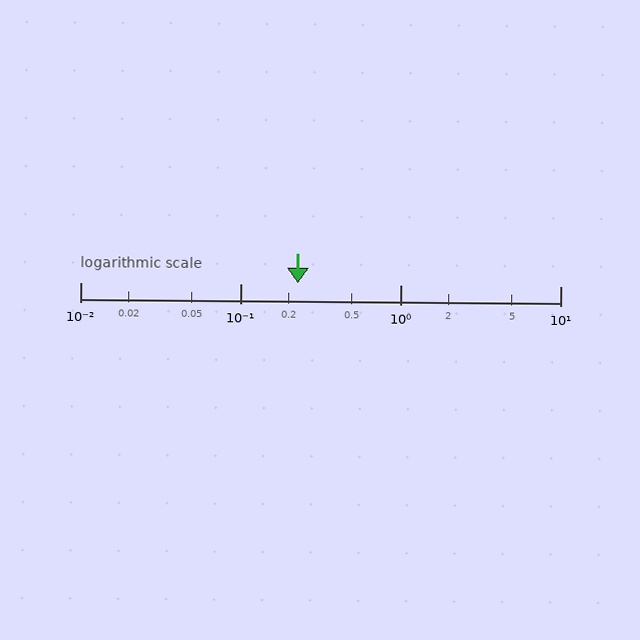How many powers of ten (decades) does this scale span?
The scale spans 3 decades, from 0.01 to 10.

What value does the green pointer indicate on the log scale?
The pointer indicates approximately 0.23.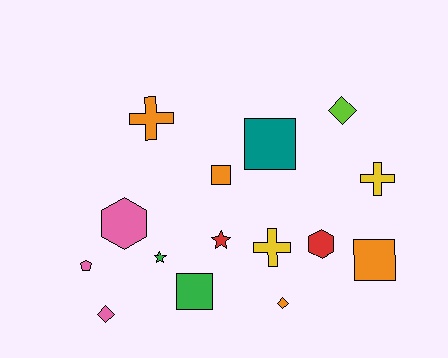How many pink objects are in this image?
There are 3 pink objects.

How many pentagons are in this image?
There is 1 pentagon.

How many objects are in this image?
There are 15 objects.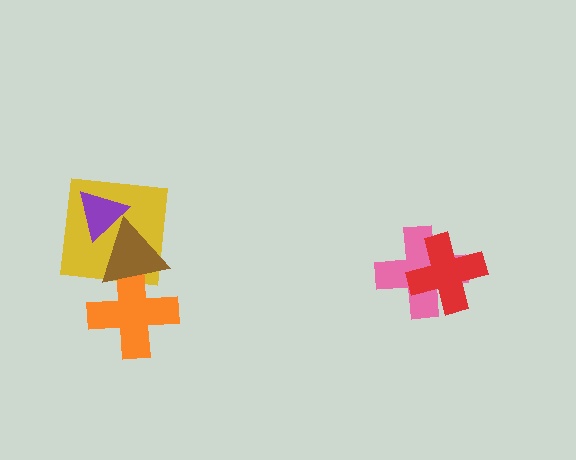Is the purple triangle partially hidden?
Yes, it is partially covered by another shape.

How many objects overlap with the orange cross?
2 objects overlap with the orange cross.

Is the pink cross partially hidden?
Yes, it is partially covered by another shape.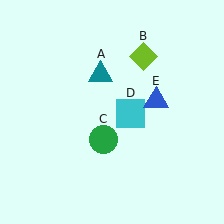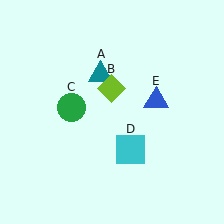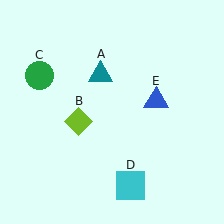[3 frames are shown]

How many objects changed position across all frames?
3 objects changed position: lime diamond (object B), green circle (object C), cyan square (object D).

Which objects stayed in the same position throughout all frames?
Teal triangle (object A) and blue triangle (object E) remained stationary.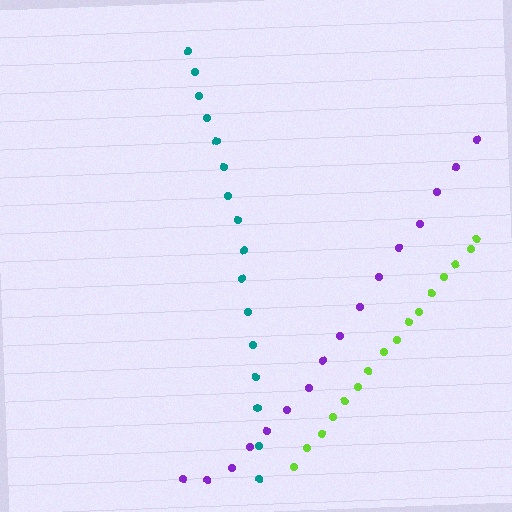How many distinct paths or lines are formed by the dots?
There are 3 distinct paths.